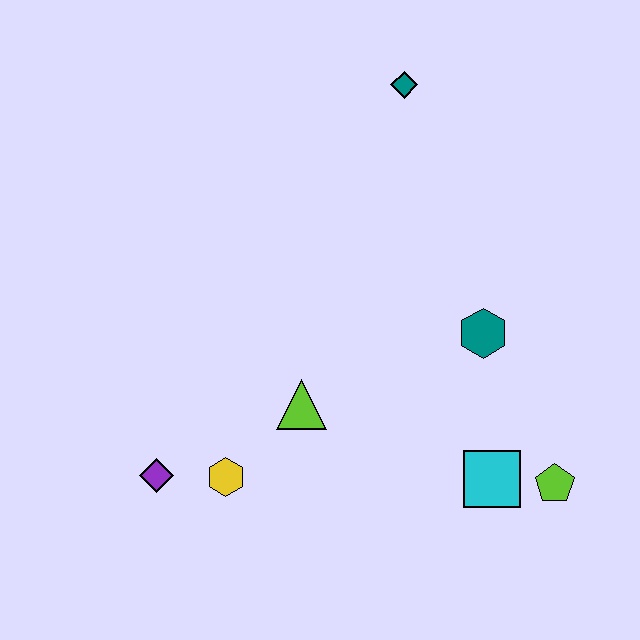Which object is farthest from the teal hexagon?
The purple diamond is farthest from the teal hexagon.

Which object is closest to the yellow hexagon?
The purple diamond is closest to the yellow hexagon.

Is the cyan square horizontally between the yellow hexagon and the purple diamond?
No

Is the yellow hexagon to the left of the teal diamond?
Yes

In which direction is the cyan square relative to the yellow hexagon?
The cyan square is to the right of the yellow hexagon.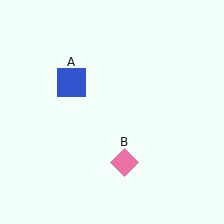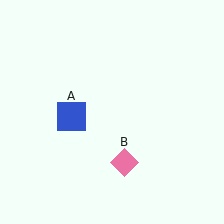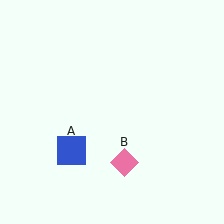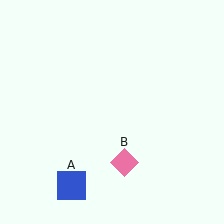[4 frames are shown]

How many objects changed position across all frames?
1 object changed position: blue square (object A).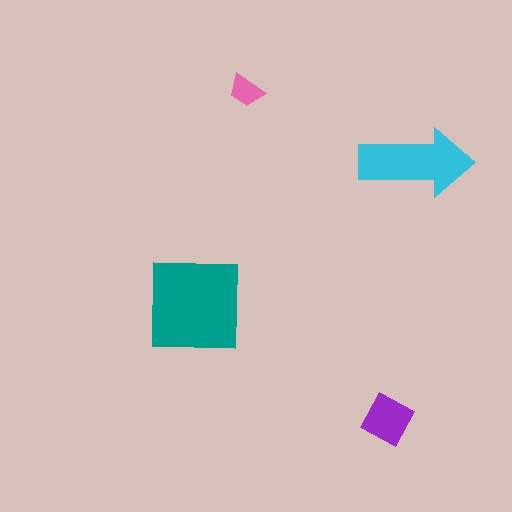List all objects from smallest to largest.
The pink trapezoid, the purple square, the cyan arrow, the teal square.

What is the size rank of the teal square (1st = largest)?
1st.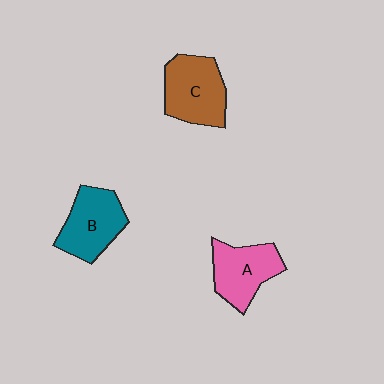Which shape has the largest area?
Shape C (brown).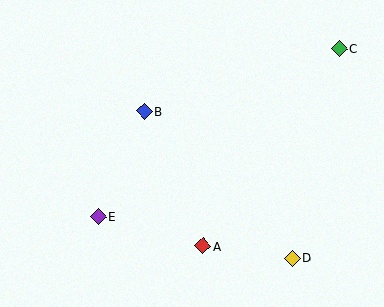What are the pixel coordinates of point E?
Point E is at (99, 217).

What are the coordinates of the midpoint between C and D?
The midpoint between C and D is at (316, 154).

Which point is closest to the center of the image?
Point B at (145, 111) is closest to the center.